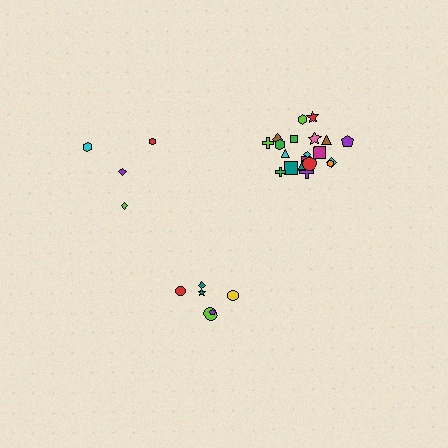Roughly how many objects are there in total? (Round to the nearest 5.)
Roughly 30 objects in total.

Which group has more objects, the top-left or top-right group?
The top-right group.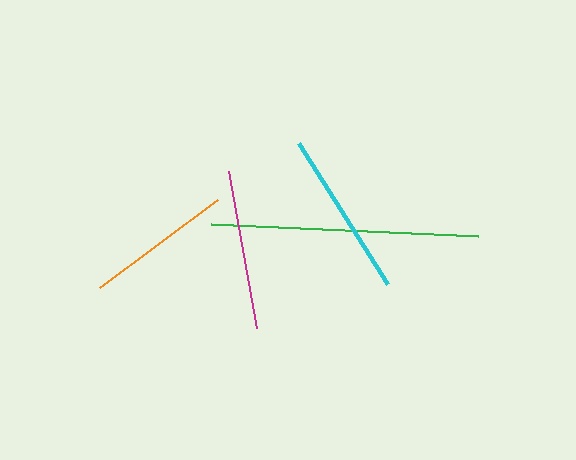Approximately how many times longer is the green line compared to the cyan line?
The green line is approximately 1.6 times the length of the cyan line.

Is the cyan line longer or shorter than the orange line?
The cyan line is longer than the orange line.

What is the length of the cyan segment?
The cyan segment is approximately 167 pixels long.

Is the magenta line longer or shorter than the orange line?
The magenta line is longer than the orange line.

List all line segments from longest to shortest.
From longest to shortest: green, cyan, magenta, orange.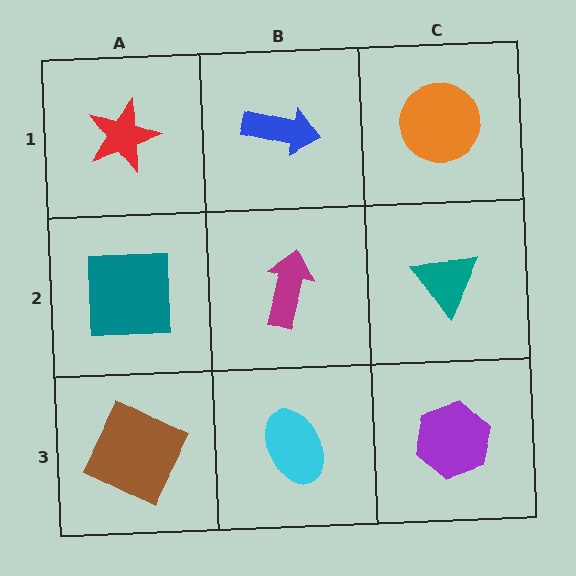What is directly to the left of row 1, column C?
A blue arrow.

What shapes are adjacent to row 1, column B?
A magenta arrow (row 2, column B), a red star (row 1, column A), an orange circle (row 1, column C).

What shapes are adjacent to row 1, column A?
A teal square (row 2, column A), a blue arrow (row 1, column B).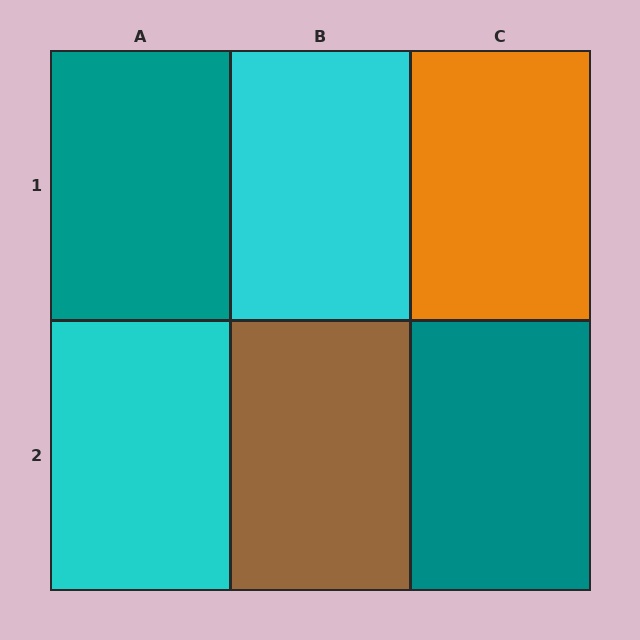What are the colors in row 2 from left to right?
Cyan, brown, teal.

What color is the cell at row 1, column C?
Orange.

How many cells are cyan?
2 cells are cyan.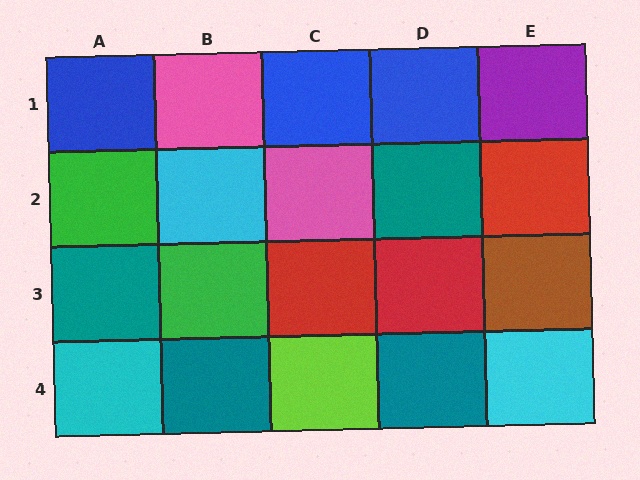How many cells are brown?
1 cell is brown.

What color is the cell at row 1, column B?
Pink.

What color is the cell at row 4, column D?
Teal.